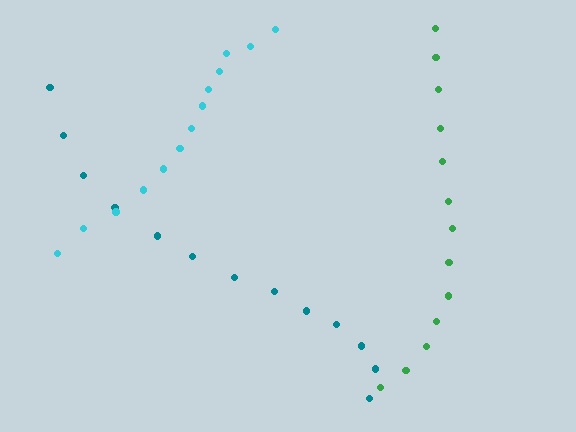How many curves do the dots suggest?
There are 3 distinct paths.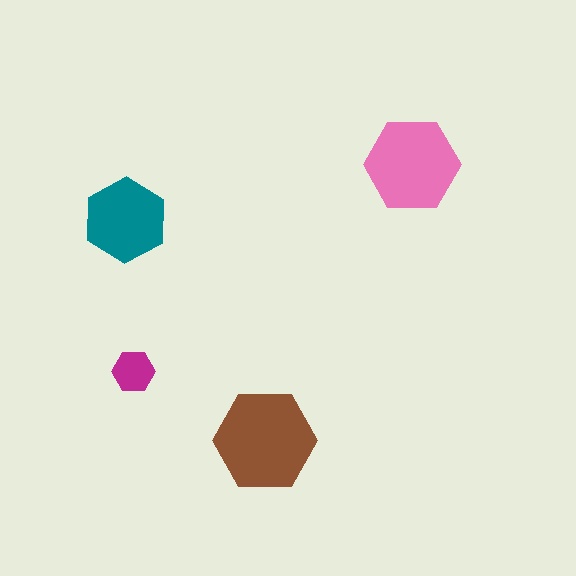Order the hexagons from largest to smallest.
the brown one, the pink one, the teal one, the magenta one.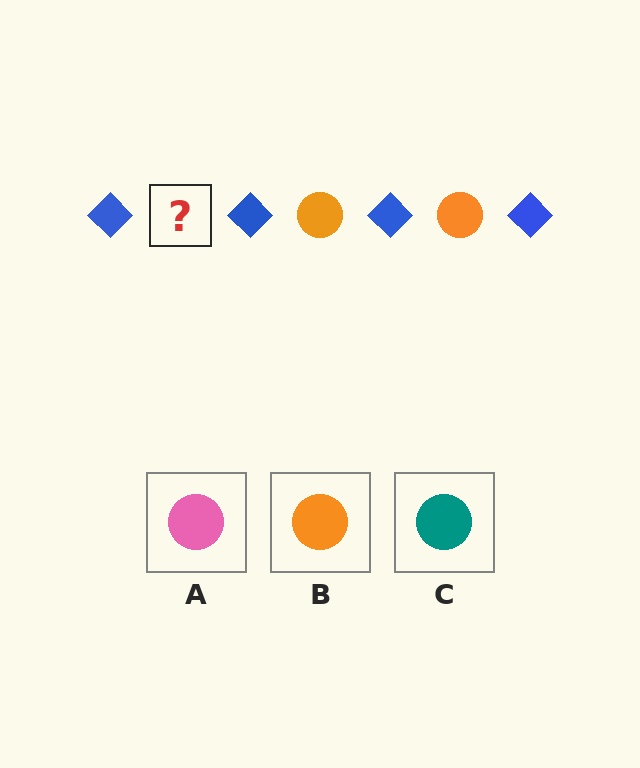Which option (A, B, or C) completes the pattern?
B.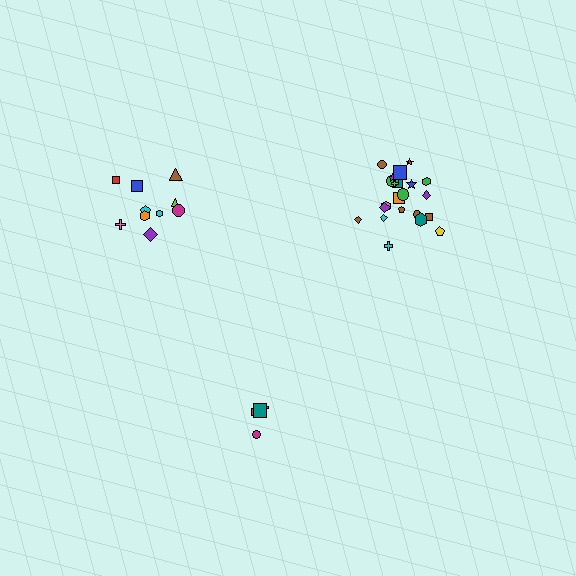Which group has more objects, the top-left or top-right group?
The top-right group.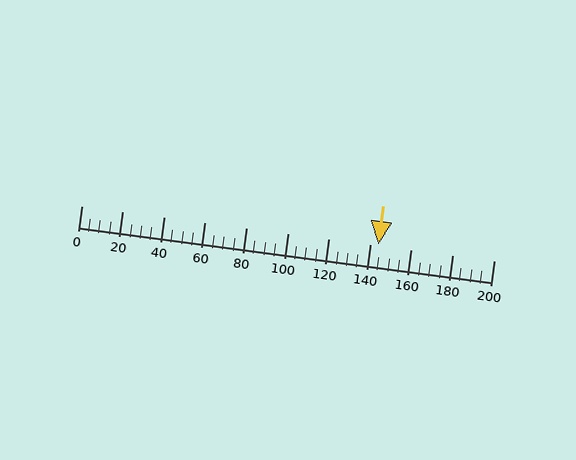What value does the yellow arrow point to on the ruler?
The yellow arrow points to approximately 144.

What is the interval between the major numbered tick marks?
The major tick marks are spaced 20 units apart.